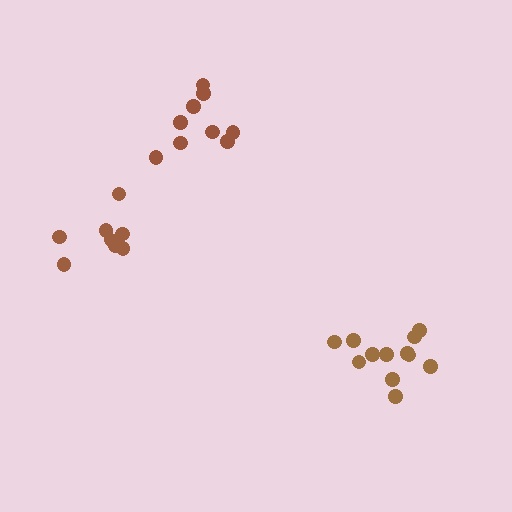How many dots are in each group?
Group 1: 9 dots, Group 2: 8 dots, Group 3: 12 dots (29 total).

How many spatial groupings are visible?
There are 3 spatial groupings.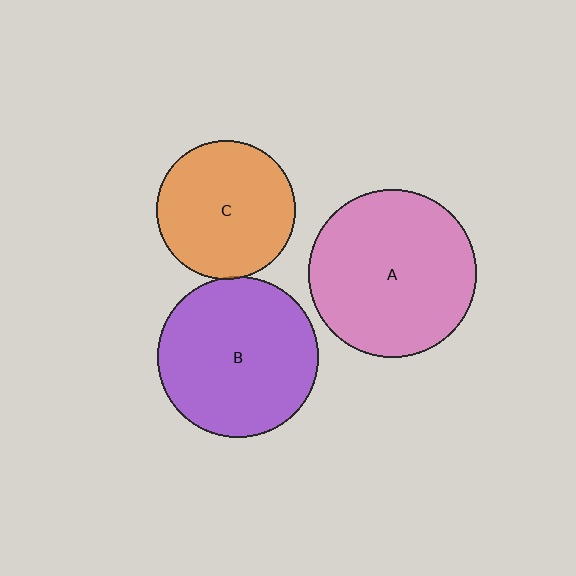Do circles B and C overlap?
Yes.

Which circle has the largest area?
Circle A (pink).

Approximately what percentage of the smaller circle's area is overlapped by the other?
Approximately 5%.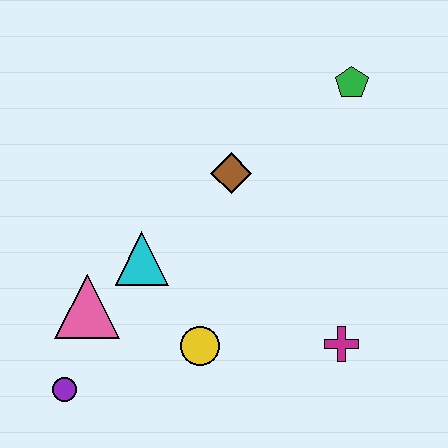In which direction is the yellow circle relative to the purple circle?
The yellow circle is to the right of the purple circle.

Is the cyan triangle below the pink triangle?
No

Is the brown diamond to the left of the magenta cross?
Yes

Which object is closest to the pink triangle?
The cyan triangle is closest to the pink triangle.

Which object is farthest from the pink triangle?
The green pentagon is farthest from the pink triangle.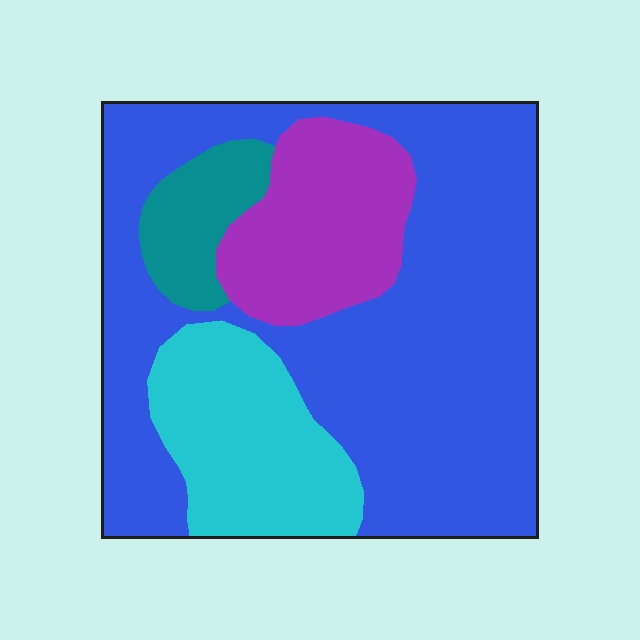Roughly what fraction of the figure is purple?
Purple takes up about one sixth (1/6) of the figure.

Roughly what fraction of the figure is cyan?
Cyan covers roughly 15% of the figure.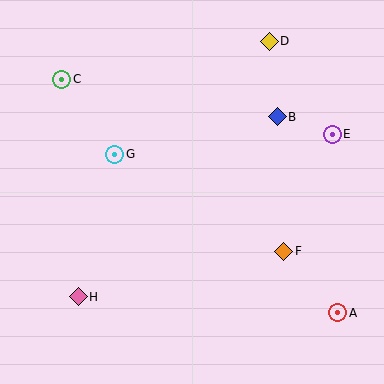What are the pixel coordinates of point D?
Point D is at (269, 41).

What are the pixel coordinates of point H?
Point H is at (78, 297).